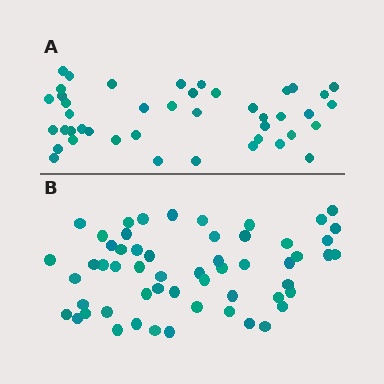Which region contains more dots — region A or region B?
Region B (the bottom region) has more dots.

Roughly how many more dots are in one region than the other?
Region B has approximately 15 more dots than region A.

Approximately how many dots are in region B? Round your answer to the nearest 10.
About 60 dots. (The exact count is 56, which rounds to 60.)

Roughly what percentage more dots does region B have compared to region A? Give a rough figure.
About 30% more.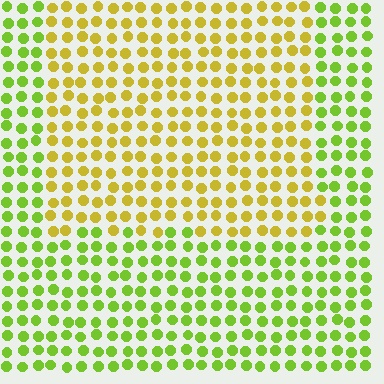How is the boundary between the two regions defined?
The boundary is defined purely by a slight shift in hue (about 39 degrees). Spacing, size, and orientation are identical on both sides.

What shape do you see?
I see a rectangle.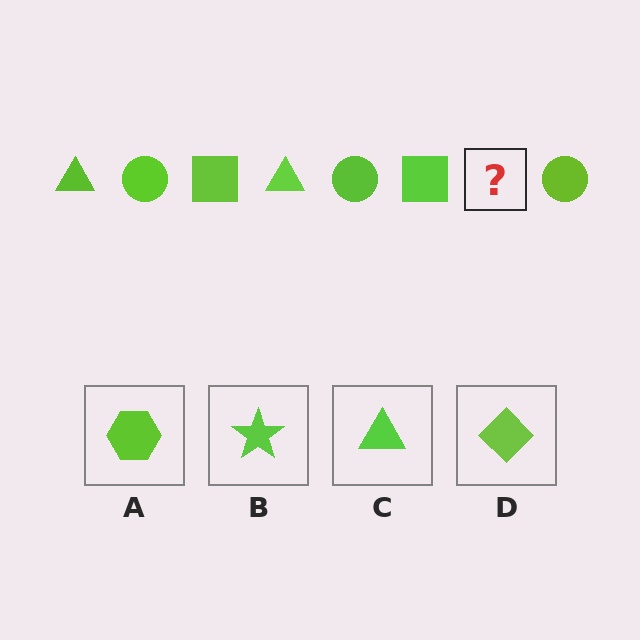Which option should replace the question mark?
Option C.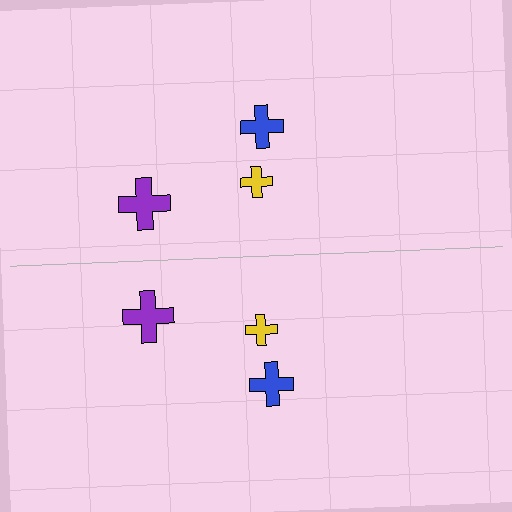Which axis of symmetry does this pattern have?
The pattern has a horizontal axis of symmetry running through the center of the image.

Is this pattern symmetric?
Yes, this pattern has bilateral (reflection) symmetry.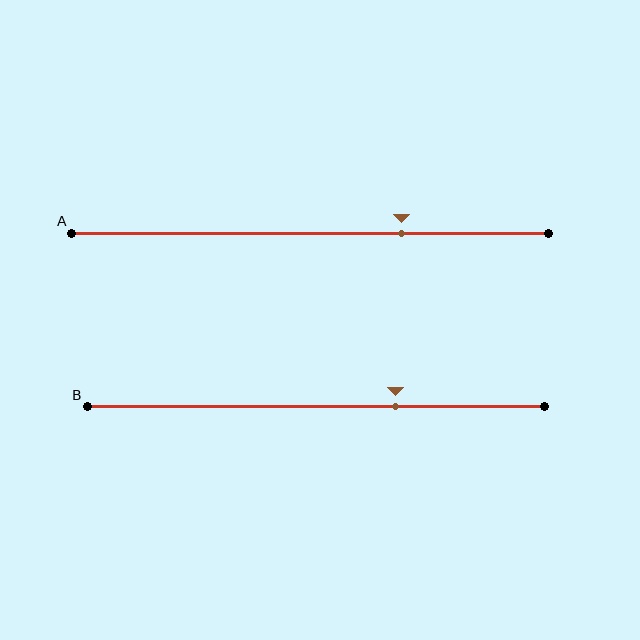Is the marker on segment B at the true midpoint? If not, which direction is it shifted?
No, the marker on segment B is shifted to the right by about 18% of the segment length.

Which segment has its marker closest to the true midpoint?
Segment B has its marker closest to the true midpoint.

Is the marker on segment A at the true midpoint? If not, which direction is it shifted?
No, the marker on segment A is shifted to the right by about 19% of the segment length.